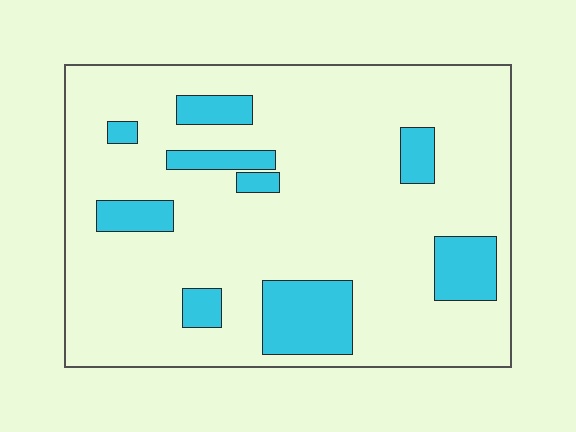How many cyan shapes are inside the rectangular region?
9.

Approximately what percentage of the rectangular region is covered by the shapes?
Approximately 15%.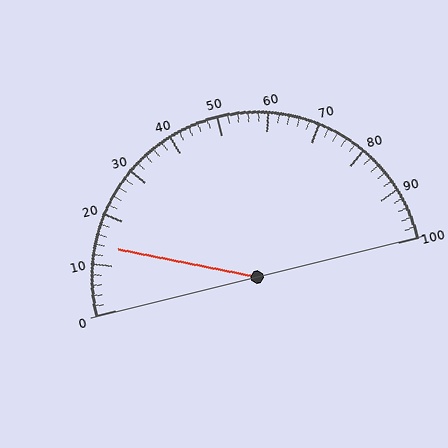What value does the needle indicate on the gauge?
The needle indicates approximately 14.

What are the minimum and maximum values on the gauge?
The gauge ranges from 0 to 100.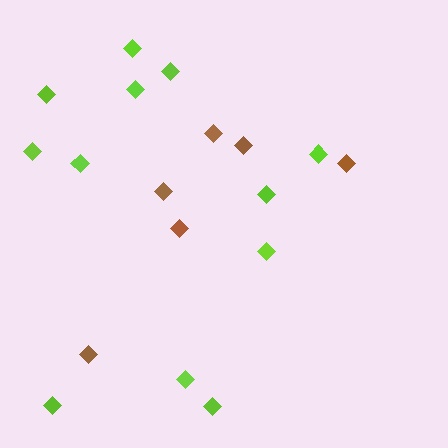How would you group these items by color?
There are 2 groups: one group of brown diamonds (6) and one group of lime diamonds (12).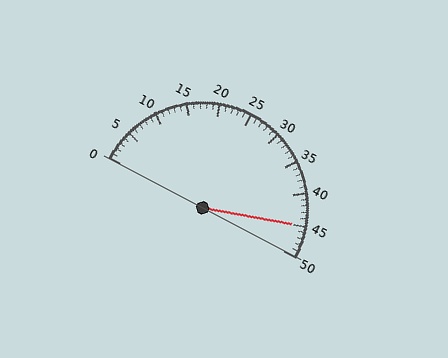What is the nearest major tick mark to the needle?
The nearest major tick mark is 45.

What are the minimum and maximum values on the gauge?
The gauge ranges from 0 to 50.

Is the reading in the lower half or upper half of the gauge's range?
The reading is in the upper half of the range (0 to 50).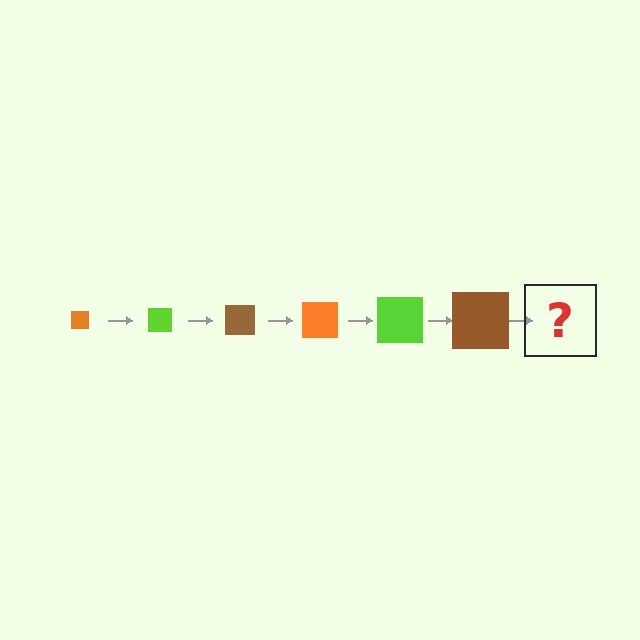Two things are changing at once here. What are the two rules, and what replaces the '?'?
The two rules are that the square grows larger each step and the color cycles through orange, lime, and brown. The '?' should be an orange square, larger than the previous one.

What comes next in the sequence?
The next element should be an orange square, larger than the previous one.